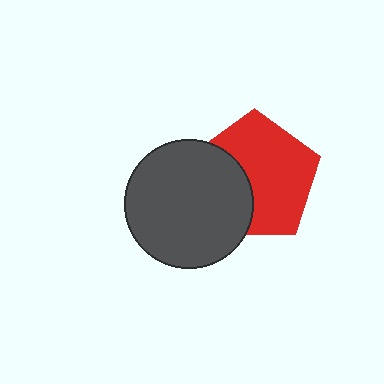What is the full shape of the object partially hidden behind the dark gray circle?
The partially hidden object is a red pentagon.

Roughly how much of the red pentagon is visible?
About half of it is visible (roughly 64%).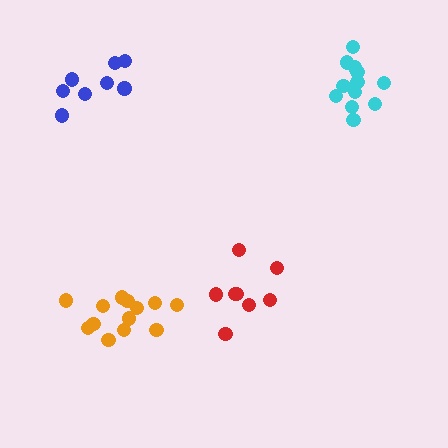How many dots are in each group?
Group 1: 8 dots, Group 2: 13 dots, Group 3: 12 dots, Group 4: 8 dots (41 total).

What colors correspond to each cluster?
The clusters are colored: blue, orange, cyan, red.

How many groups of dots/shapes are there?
There are 4 groups.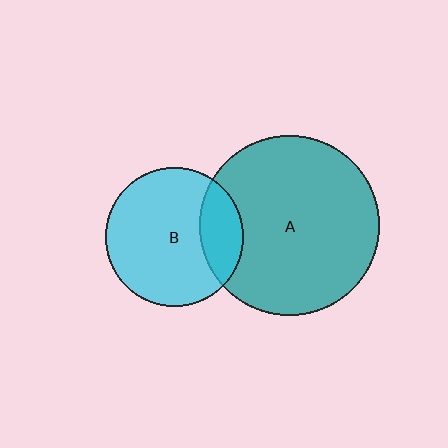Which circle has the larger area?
Circle A (teal).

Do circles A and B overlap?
Yes.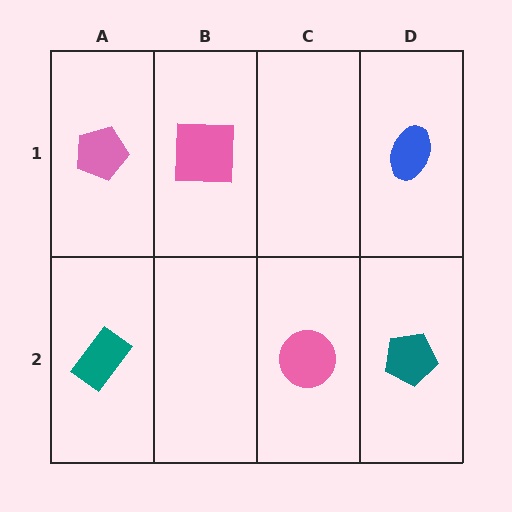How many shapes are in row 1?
3 shapes.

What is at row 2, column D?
A teal pentagon.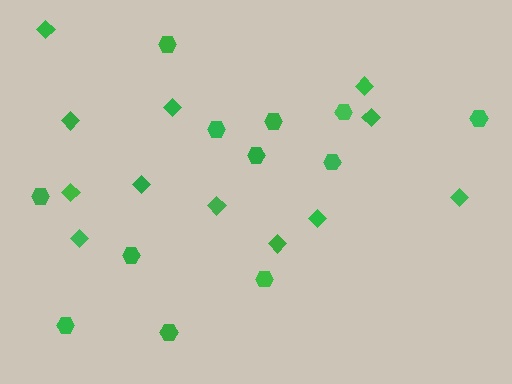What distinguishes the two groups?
There are 2 groups: one group of hexagons (12) and one group of diamonds (12).